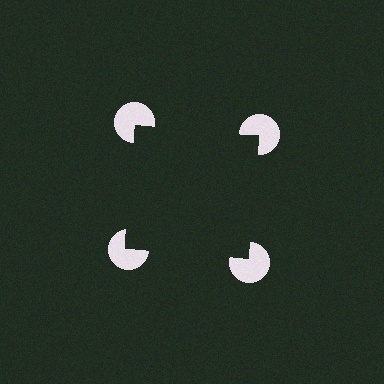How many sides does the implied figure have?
4 sides.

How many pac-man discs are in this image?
There are 4 — one at each vertex of the illusory square.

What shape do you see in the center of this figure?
An illusory square — its edges are inferred from the aligned wedge cuts in the pac-man discs, not physically drawn.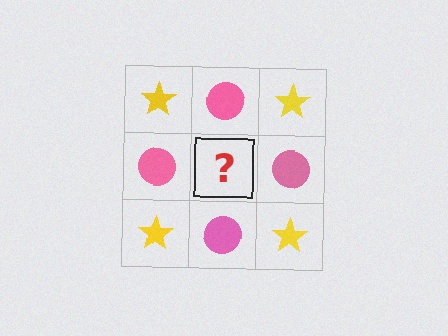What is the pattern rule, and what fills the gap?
The rule is that it alternates yellow star and pink circle in a checkerboard pattern. The gap should be filled with a yellow star.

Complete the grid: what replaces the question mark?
The question mark should be replaced with a yellow star.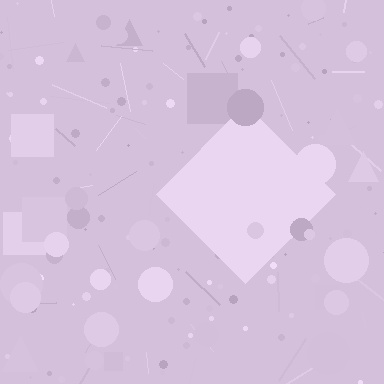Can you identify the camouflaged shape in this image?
The camouflaged shape is a diamond.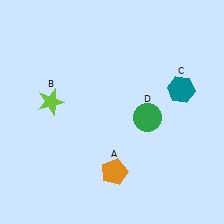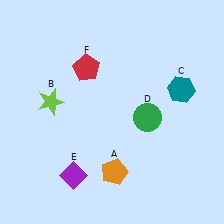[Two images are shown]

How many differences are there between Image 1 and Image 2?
There are 2 differences between the two images.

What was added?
A purple diamond (E), a red pentagon (F) were added in Image 2.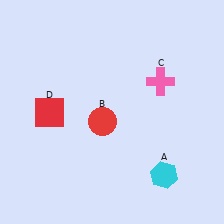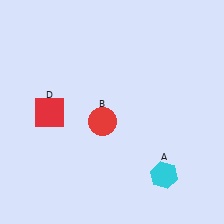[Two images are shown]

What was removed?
The pink cross (C) was removed in Image 2.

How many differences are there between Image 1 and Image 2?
There is 1 difference between the two images.